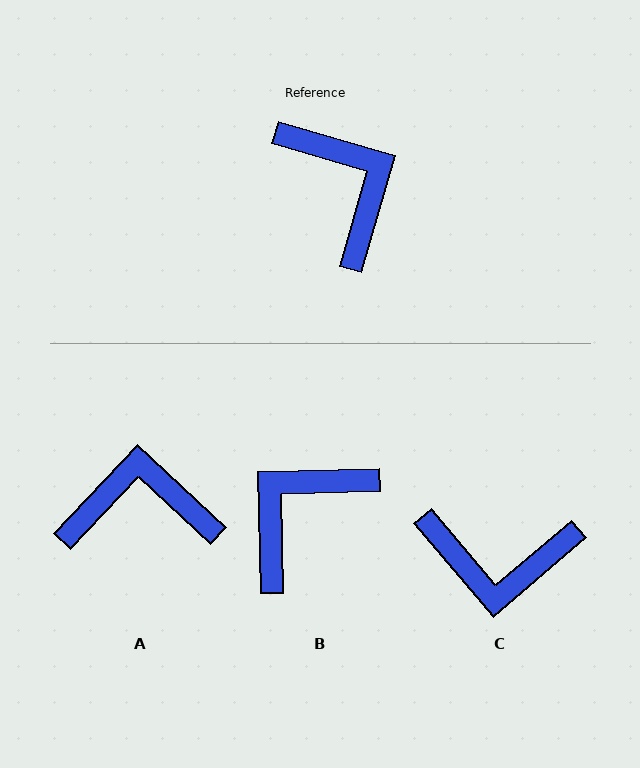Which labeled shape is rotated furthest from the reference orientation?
C, about 124 degrees away.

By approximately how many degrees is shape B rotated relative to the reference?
Approximately 108 degrees counter-clockwise.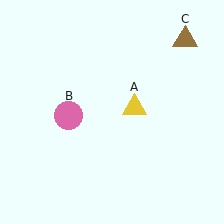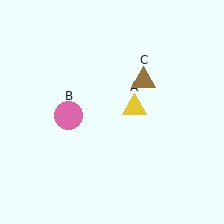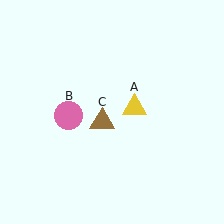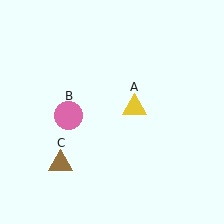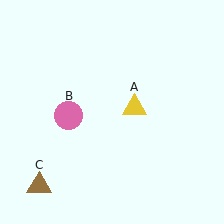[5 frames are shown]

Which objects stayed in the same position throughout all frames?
Yellow triangle (object A) and pink circle (object B) remained stationary.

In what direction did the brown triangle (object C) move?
The brown triangle (object C) moved down and to the left.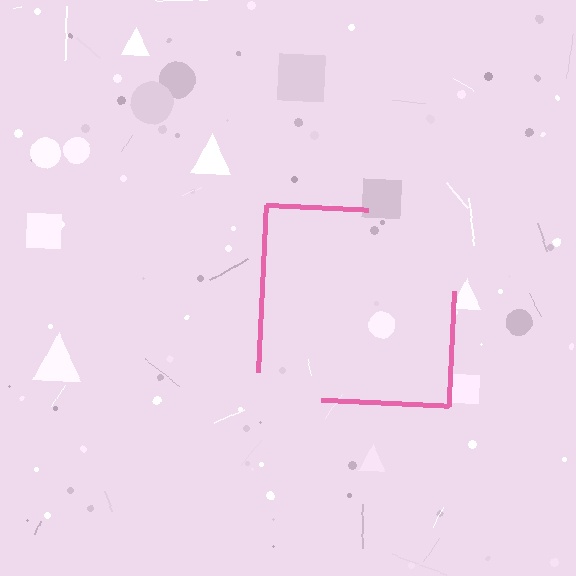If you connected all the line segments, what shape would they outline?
They would outline a square.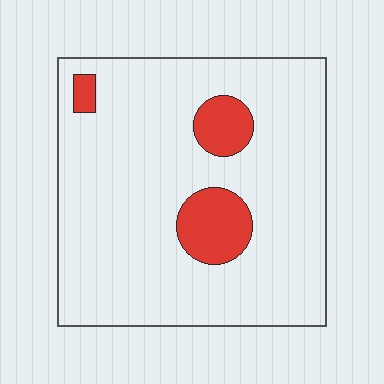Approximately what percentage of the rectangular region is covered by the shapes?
Approximately 10%.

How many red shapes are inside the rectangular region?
3.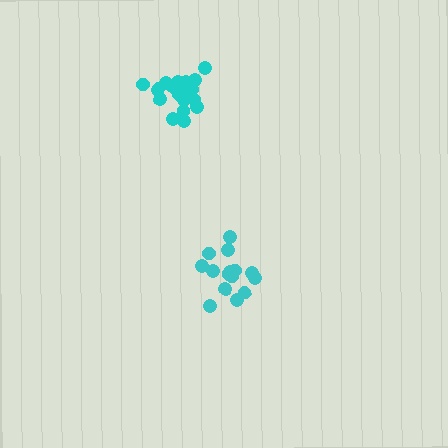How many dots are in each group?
Group 1: 15 dots, Group 2: 20 dots (35 total).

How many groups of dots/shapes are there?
There are 2 groups.